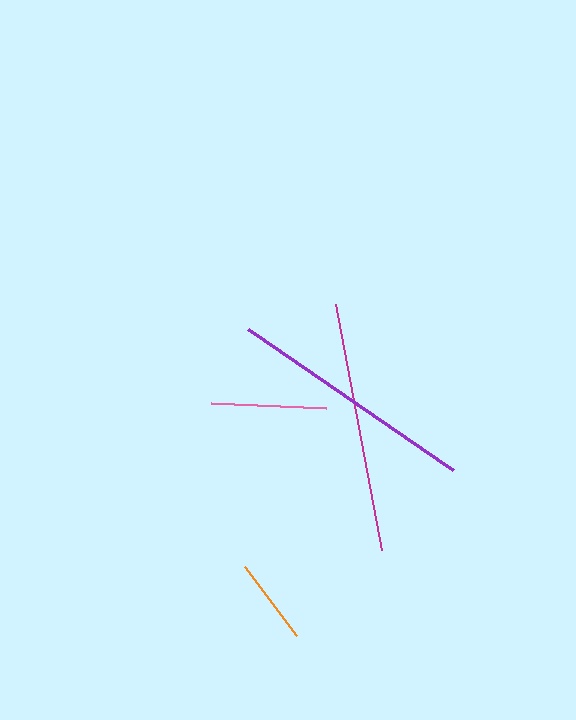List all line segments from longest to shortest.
From longest to shortest: purple, magenta, pink, orange.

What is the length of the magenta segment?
The magenta segment is approximately 250 pixels long.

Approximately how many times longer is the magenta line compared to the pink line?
The magenta line is approximately 2.2 times the length of the pink line.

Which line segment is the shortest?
The orange line is the shortest at approximately 87 pixels.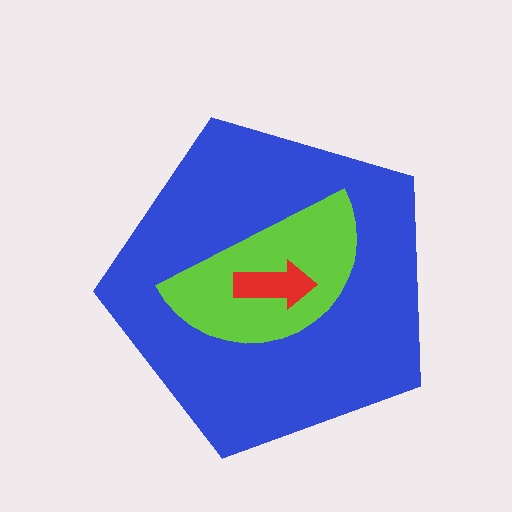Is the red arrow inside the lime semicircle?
Yes.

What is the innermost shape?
The red arrow.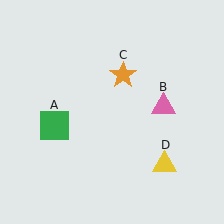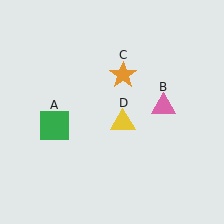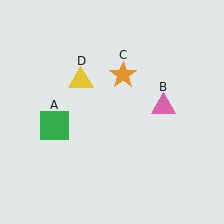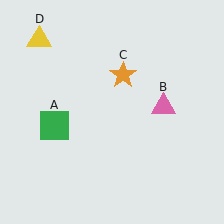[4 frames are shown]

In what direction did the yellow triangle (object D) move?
The yellow triangle (object D) moved up and to the left.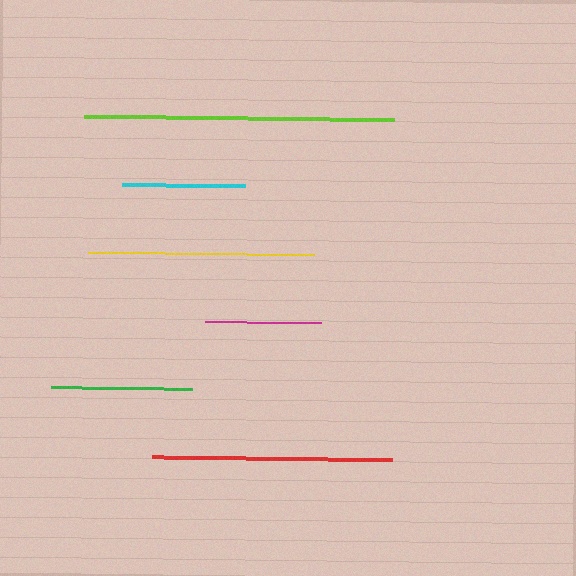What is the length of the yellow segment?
The yellow segment is approximately 226 pixels long.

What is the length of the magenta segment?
The magenta segment is approximately 116 pixels long.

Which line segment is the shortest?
The magenta line is the shortest at approximately 116 pixels.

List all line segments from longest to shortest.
From longest to shortest: lime, red, yellow, green, cyan, magenta.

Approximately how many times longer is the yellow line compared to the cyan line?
The yellow line is approximately 1.8 times the length of the cyan line.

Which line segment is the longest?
The lime line is the longest at approximately 310 pixels.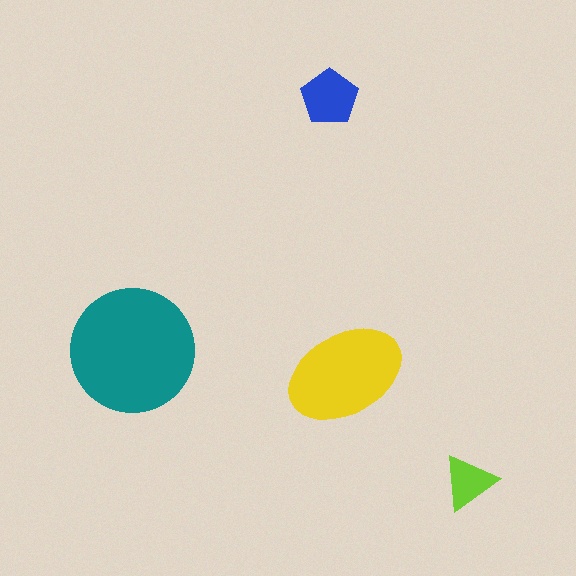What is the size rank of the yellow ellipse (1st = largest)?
2nd.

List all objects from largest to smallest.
The teal circle, the yellow ellipse, the blue pentagon, the lime triangle.